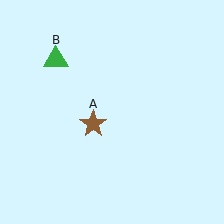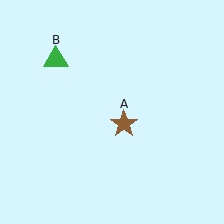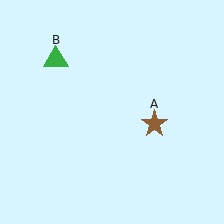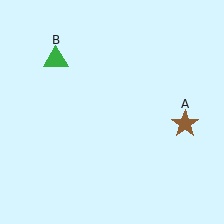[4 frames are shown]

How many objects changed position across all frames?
1 object changed position: brown star (object A).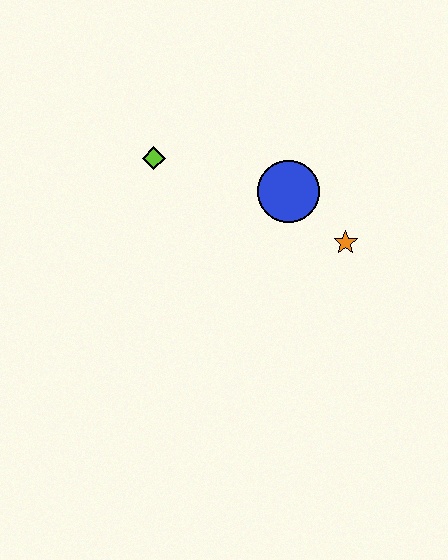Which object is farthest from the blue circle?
The lime diamond is farthest from the blue circle.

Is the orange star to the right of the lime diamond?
Yes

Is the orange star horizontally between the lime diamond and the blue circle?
No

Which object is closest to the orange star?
The blue circle is closest to the orange star.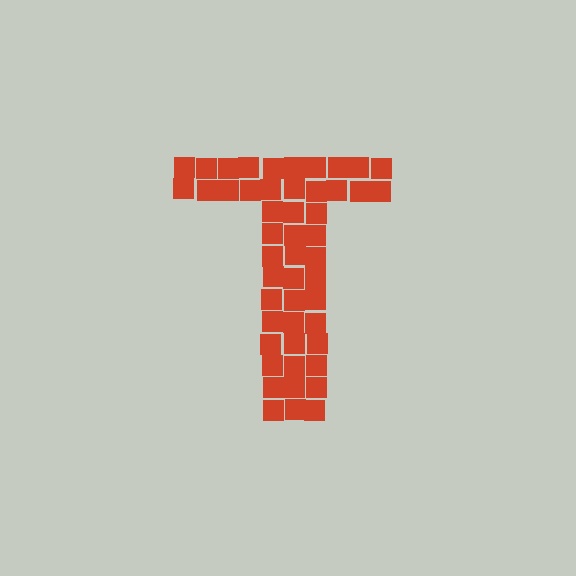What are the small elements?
The small elements are squares.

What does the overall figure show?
The overall figure shows the letter T.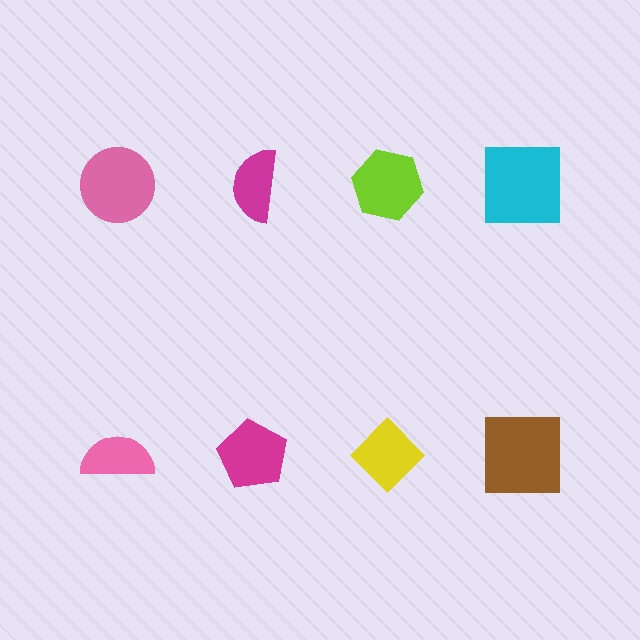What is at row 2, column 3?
A yellow diamond.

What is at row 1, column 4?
A cyan square.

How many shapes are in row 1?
4 shapes.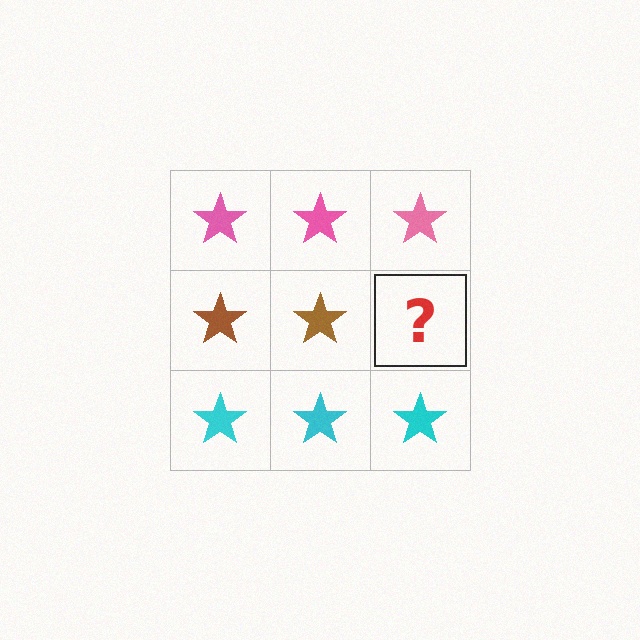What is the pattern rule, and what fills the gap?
The rule is that each row has a consistent color. The gap should be filled with a brown star.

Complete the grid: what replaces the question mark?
The question mark should be replaced with a brown star.